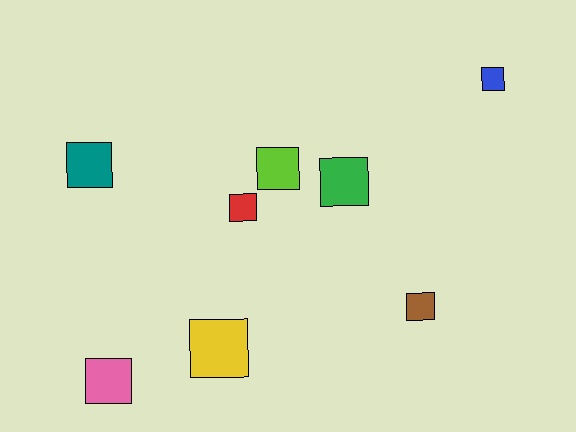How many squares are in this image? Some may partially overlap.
There are 8 squares.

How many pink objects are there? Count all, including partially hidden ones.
There is 1 pink object.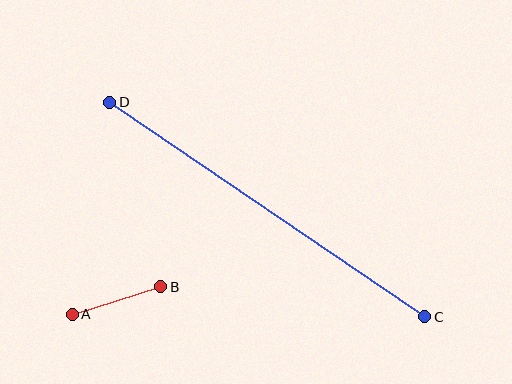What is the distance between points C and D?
The distance is approximately 381 pixels.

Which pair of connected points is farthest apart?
Points C and D are farthest apart.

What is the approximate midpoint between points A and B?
The midpoint is at approximately (117, 301) pixels.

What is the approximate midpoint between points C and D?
The midpoint is at approximately (267, 209) pixels.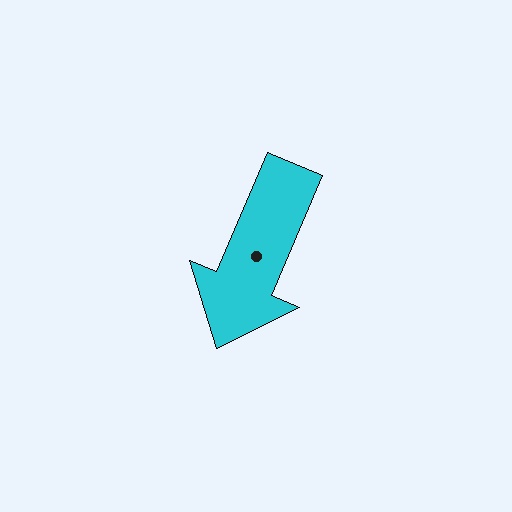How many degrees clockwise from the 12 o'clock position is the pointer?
Approximately 203 degrees.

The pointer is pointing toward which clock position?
Roughly 7 o'clock.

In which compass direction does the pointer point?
Southwest.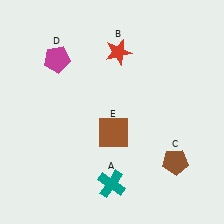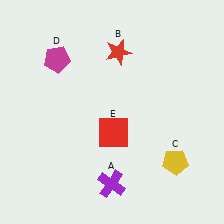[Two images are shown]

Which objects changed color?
A changed from teal to purple. C changed from brown to yellow. E changed from brown to red.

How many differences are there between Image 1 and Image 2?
There are 3 differences between the two images.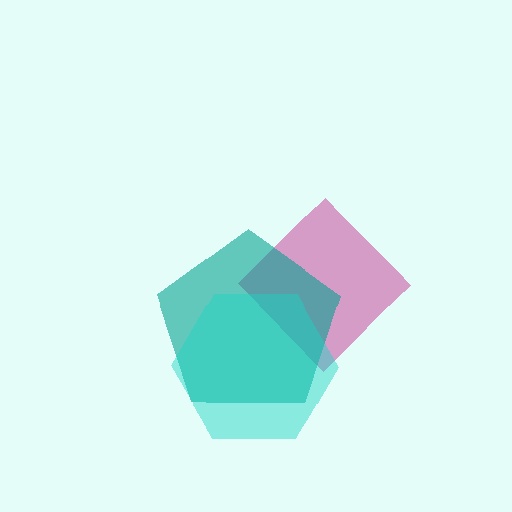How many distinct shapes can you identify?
There are 3 distinct shapes: a magenta diamond, a teal pentagon, a cyan hexagon.